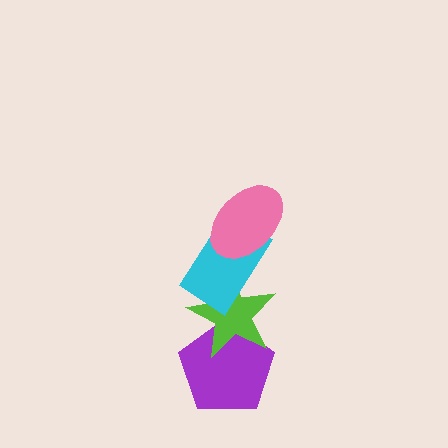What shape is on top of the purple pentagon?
The lime star is on top of the purple pentagon.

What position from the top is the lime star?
The lime star is 3rd from the top.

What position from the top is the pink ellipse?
The pink ellipse is 1st from the top.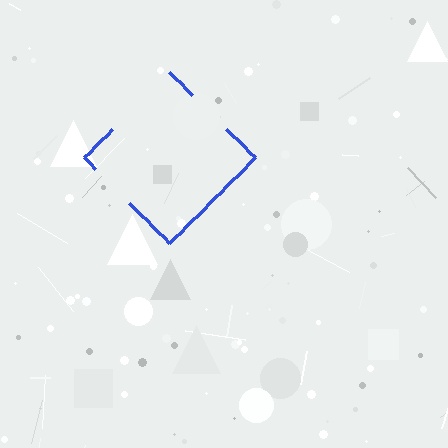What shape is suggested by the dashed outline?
The dashed outline suggests a diamond.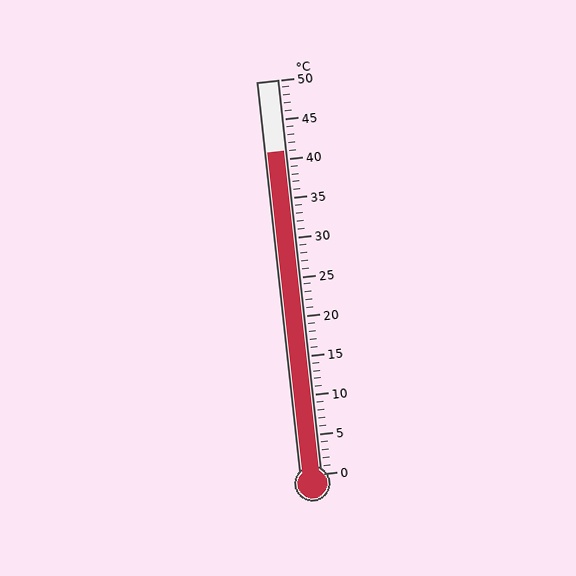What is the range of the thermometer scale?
The thermometer scale ranges from 0°C to 50°C.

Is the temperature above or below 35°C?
The temperature is above 35°C.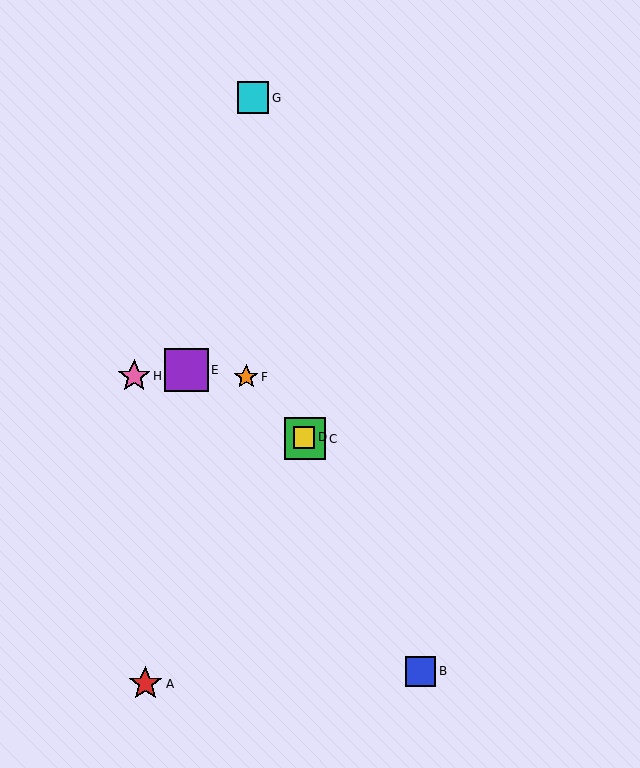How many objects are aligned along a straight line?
3 objects (C, D, F) are aligned along a straight line.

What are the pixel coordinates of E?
Object E is at (186, 370).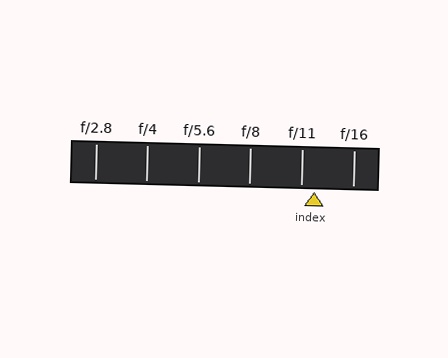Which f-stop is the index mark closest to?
The index mark is closest to f/11.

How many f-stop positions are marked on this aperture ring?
There are 6 f-stop positions marked.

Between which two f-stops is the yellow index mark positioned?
The index mark is between f/11 and f/16.